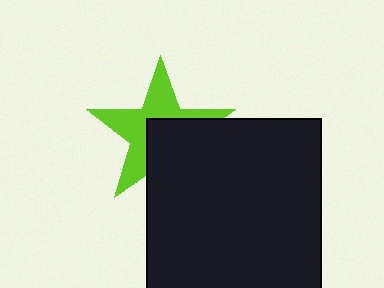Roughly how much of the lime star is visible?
About half of it is visible (roughly 54%).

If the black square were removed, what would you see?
You would see the complete lime star.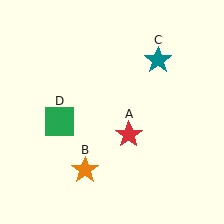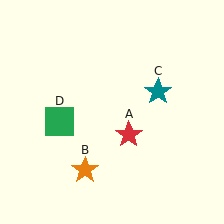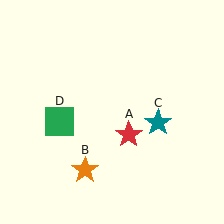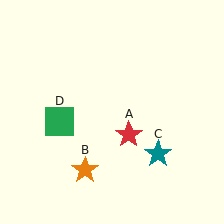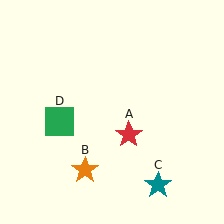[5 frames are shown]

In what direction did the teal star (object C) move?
The teal star (object C) moved down.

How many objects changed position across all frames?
1 object changed position: teal star (object C).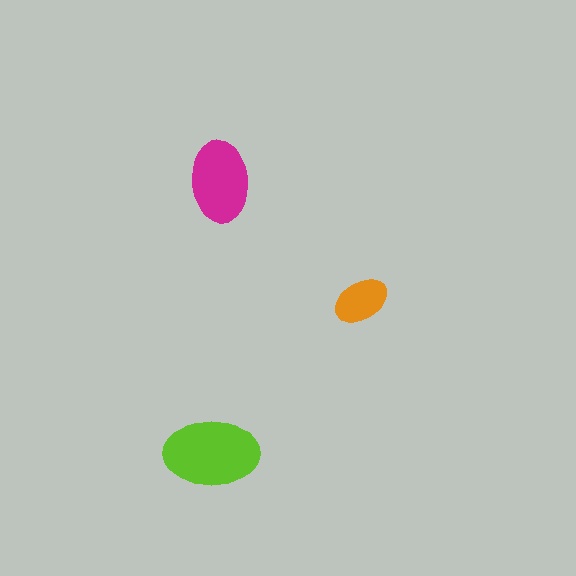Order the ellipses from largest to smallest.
the lime one, the magenta one, the orange one.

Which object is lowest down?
The lime ellipse is bottommost.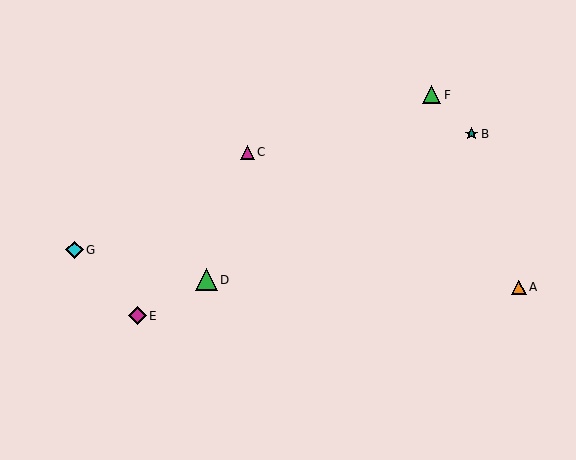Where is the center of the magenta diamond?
The center of the magenta diamond is at (137, 316).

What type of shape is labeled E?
Shape E is a magenta diamond.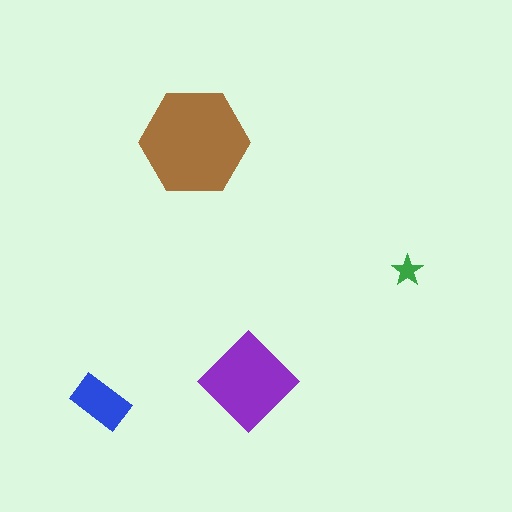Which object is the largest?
The brown hexagon.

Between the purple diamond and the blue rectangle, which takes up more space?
The purple diamond.